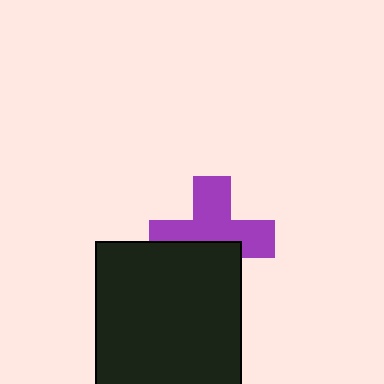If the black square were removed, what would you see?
You would see the complete purple cross.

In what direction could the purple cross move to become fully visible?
The purple cross could move up. That would shift it out from behind the black square entirely.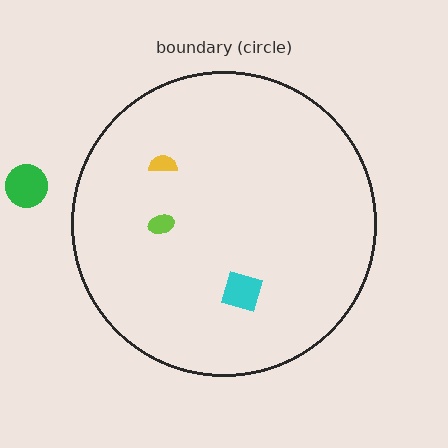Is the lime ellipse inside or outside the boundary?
Inside.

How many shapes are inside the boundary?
3 inside, 1 outside.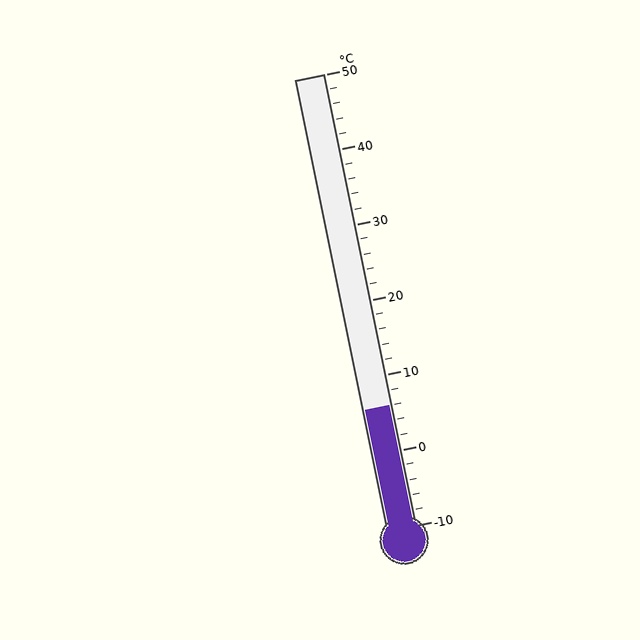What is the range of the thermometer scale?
The thermometer scale ranges from -10°C to 50°C.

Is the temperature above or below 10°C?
The temperature is below 10°C.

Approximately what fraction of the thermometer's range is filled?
The thermometer is filled to approximately 25% of its range.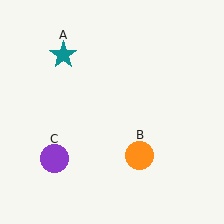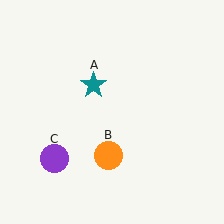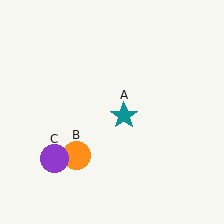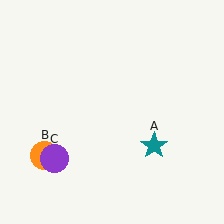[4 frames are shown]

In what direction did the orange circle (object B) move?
The orange circle (object B) moved left.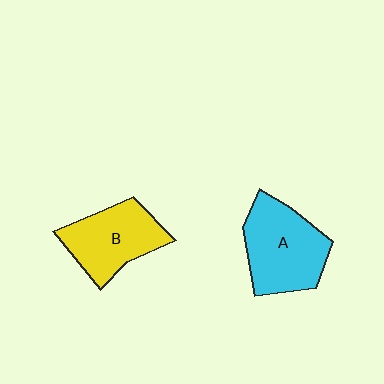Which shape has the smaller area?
Shape B (yellow).